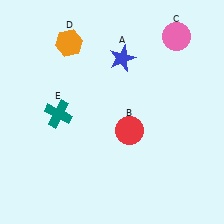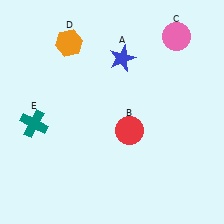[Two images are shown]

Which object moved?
The teal cross (E) moved left.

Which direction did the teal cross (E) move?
The teal cross (E) moved left.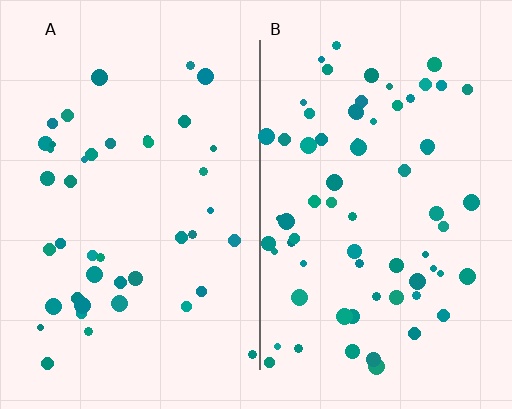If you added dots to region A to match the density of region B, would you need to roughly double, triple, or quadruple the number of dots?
Approximately double.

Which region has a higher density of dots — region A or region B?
B (the right).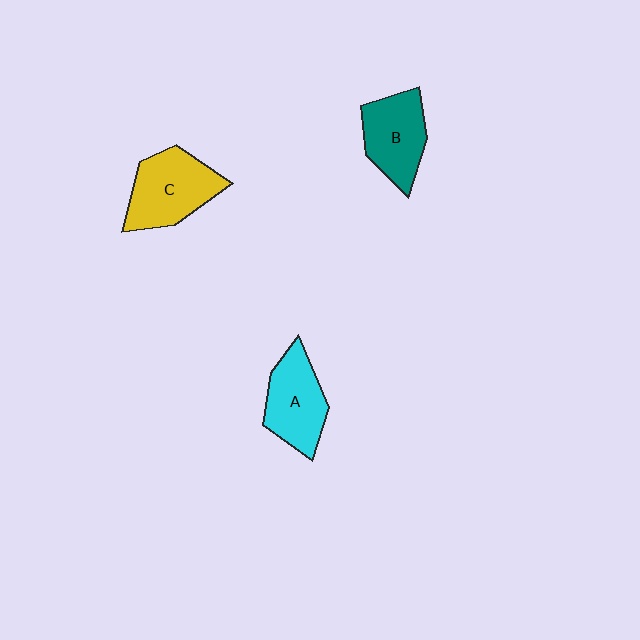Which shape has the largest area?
Shape C (yellow).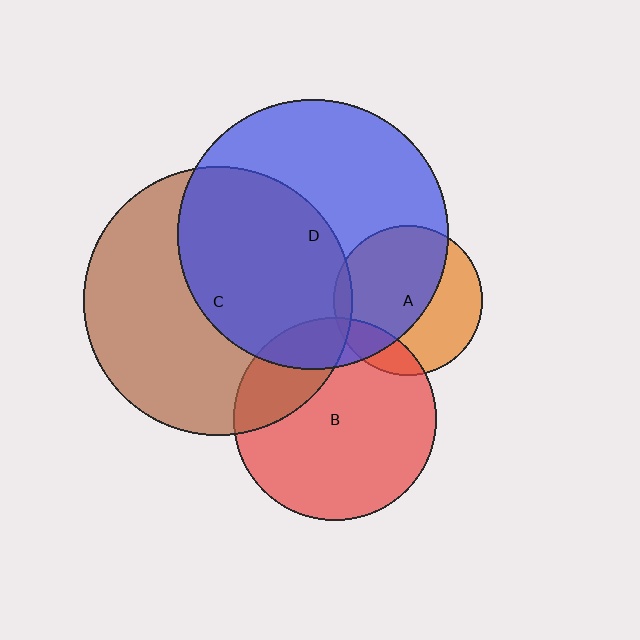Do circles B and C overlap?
Yes.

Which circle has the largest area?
Circle D (blue).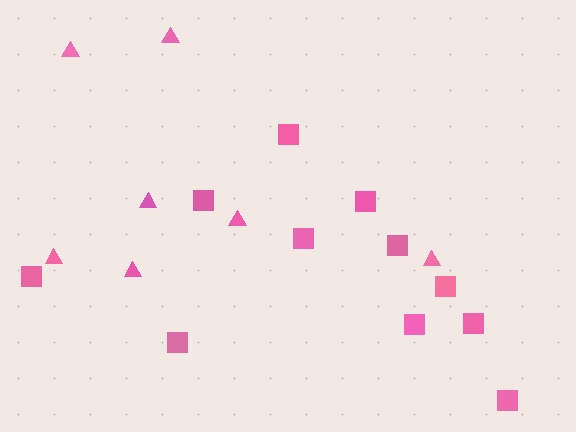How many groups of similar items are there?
There are 2 groups: one group of triangles (7) and one group of squares (11).